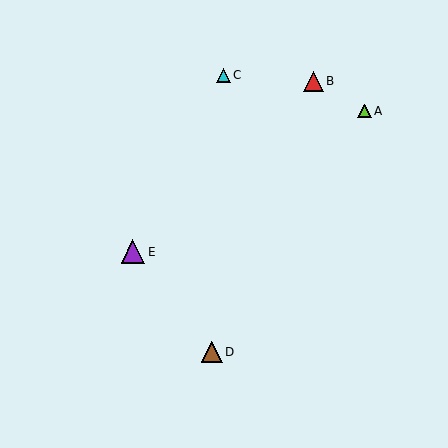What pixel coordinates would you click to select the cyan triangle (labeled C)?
Click at (223, 75) to select the cyan triangle C.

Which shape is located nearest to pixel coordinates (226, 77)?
The cyan triangle (labeled C) at (223, 75) is nearest to that location.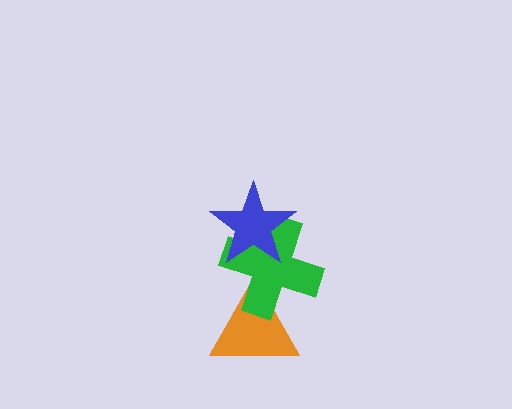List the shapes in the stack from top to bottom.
From top to bottom: the blue star, the green cross, the orange triangle.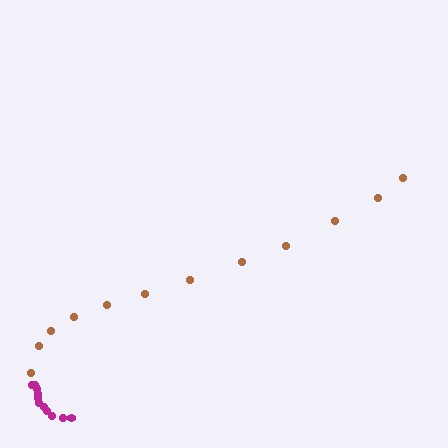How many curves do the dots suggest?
There are 2 distinct paths.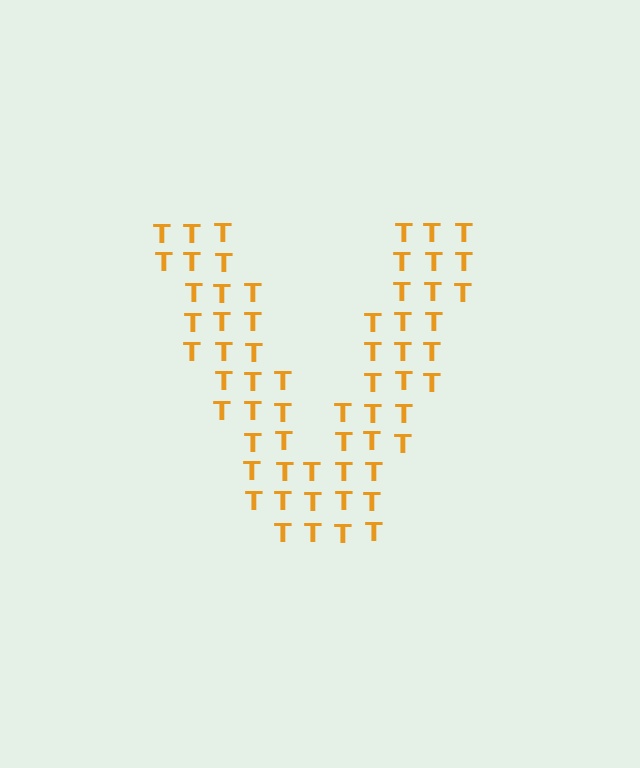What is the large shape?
The large shape is the letter V.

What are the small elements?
The small elements are letter T's.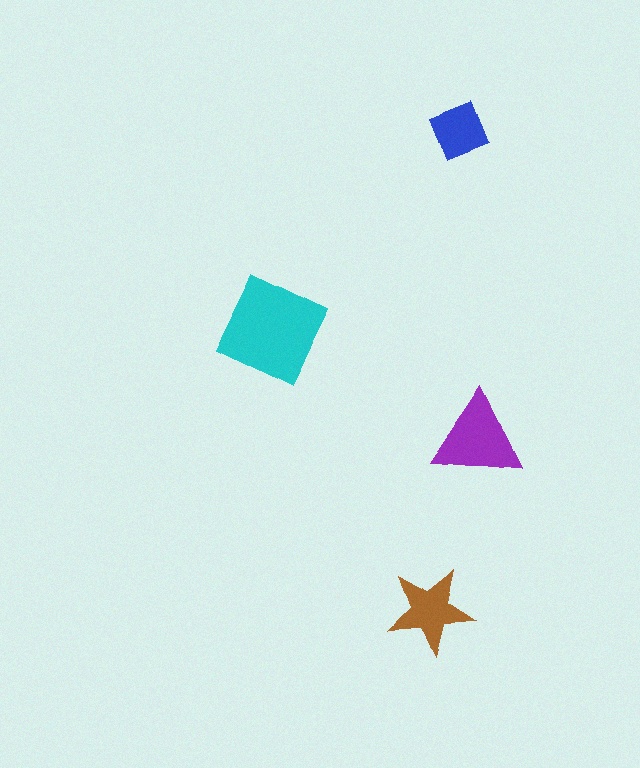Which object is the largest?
The cyan diamond.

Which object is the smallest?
The blue square.